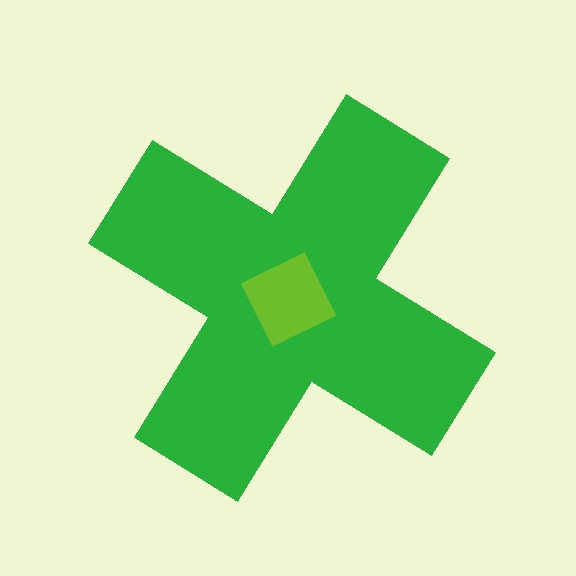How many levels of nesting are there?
2.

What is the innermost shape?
The lime square.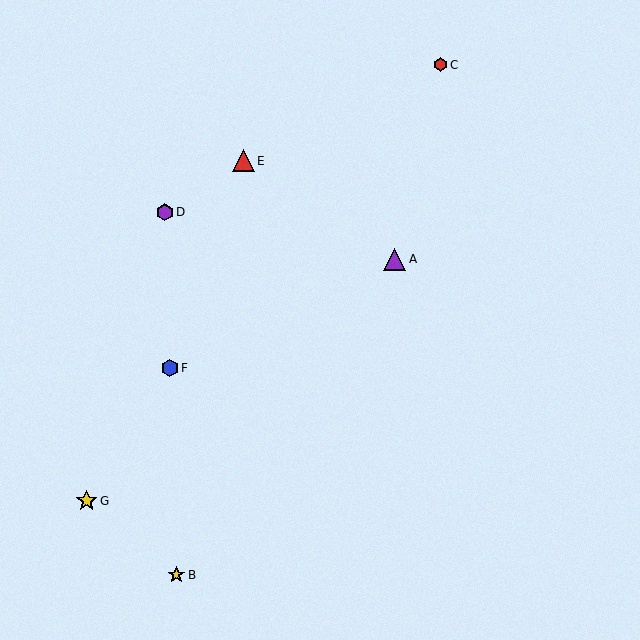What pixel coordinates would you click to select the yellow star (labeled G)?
Click at (87, 501) to select the yellow star G.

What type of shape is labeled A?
Shape A is a purple triangle.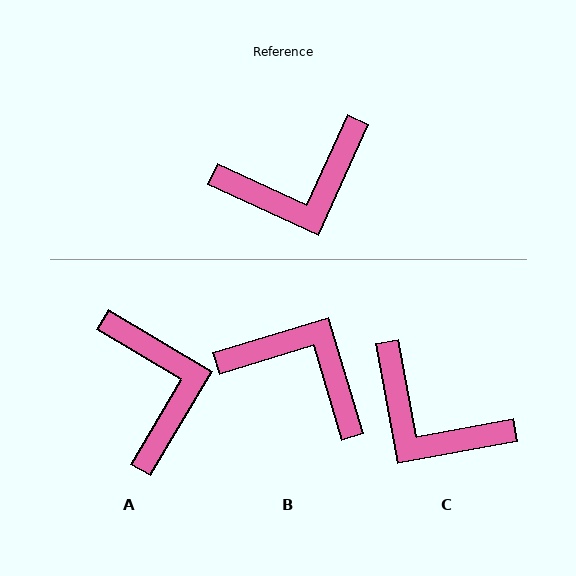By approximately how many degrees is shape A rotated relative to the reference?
Approximately 84 degrees counter-clockwise.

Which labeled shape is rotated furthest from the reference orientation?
B, about 131 degrees away.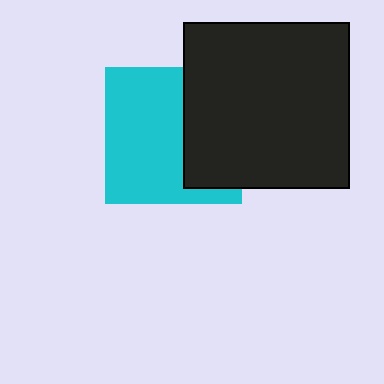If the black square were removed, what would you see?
You would see the complete cyan square.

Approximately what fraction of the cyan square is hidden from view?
Roughly 38% of the cyan square is hidden behind the black square.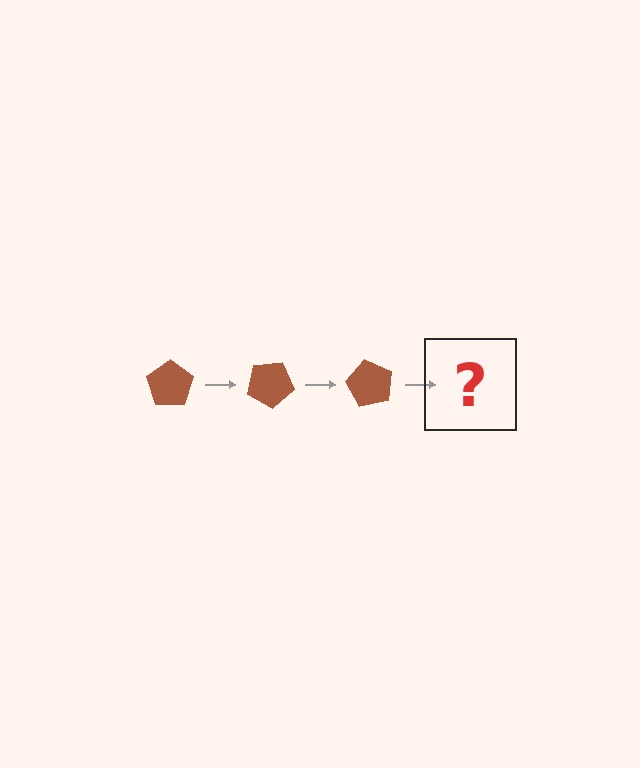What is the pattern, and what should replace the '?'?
The pattern is that the pentagon rotates 30 degrees each step. The '?' should be a brown pentagon rotated 90 degrees.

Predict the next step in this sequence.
The next step is a brown pentagon rotated 90 degrees.